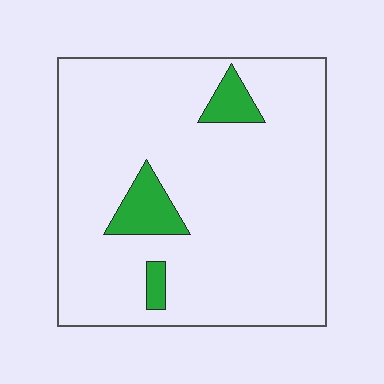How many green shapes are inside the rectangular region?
3.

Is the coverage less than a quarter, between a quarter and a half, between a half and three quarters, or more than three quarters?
Less than a quarter.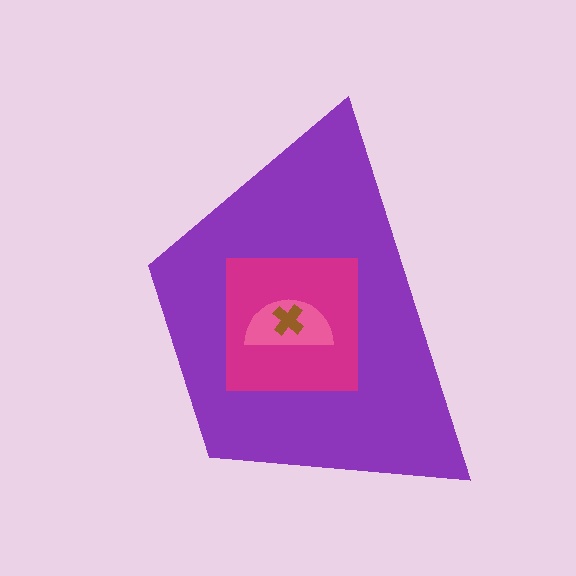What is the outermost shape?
The purple trapezoid.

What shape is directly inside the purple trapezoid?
The magenta square.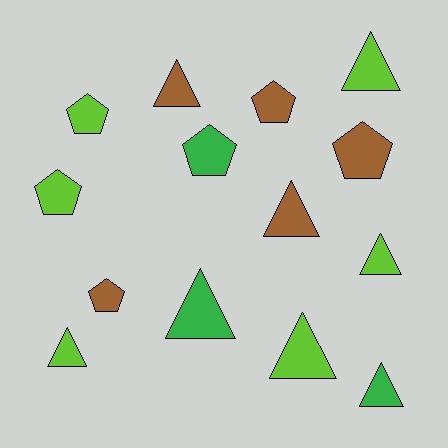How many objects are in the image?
There are 14 objects.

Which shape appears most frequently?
Triangle, with 8 objects.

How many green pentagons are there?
There is 1 green pentagon.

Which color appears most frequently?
Lime, with 6 objects.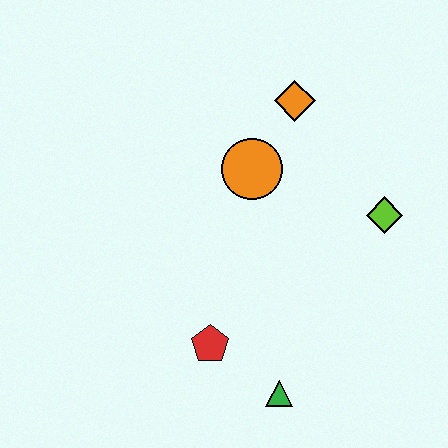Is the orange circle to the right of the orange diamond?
No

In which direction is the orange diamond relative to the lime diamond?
The orange diamond is above the lime diamond.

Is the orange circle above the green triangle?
Yes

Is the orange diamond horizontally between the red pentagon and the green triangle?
No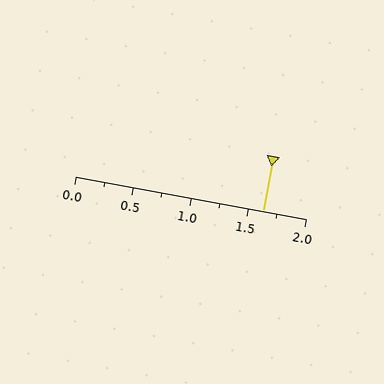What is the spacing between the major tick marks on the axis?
The major ticks are spaced 0.5 apart.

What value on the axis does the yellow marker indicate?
The marker indicates approximately 1.62.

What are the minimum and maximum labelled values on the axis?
The axis runs from 0.0 to 2.0.